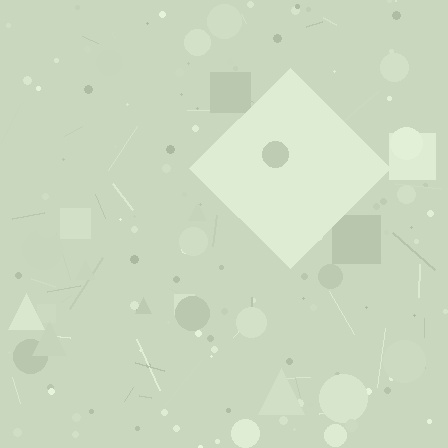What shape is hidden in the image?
A diamond is hidden in the image.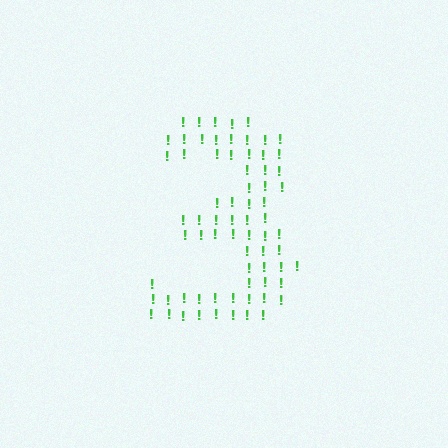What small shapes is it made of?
It is made of small exclamation marks.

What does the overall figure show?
The overall figure shows the digit 3.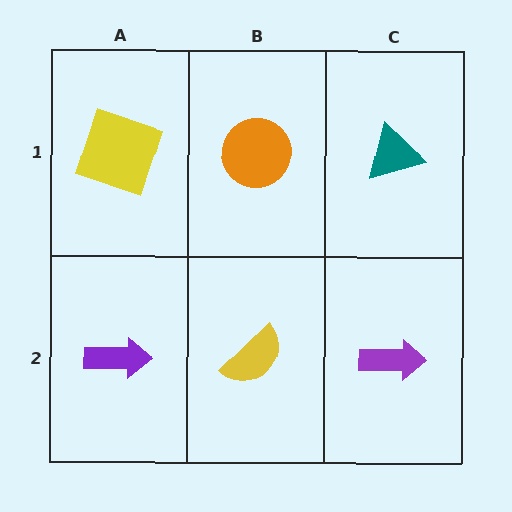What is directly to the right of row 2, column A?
A yellow semicircle.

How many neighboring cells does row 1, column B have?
3.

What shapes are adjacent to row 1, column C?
A purple arrow (row 2, column C), an orange circle (row 1, column B).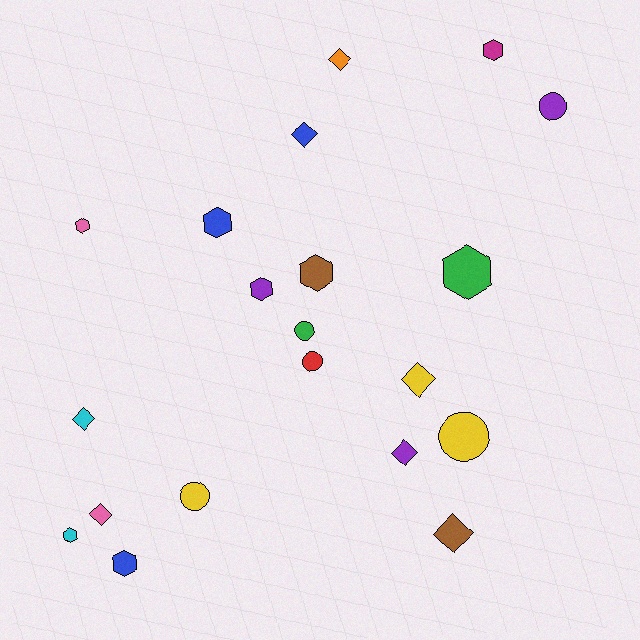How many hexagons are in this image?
There are 8 hexagons.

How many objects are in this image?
There are 20 objects.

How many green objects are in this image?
There are 2 green objects.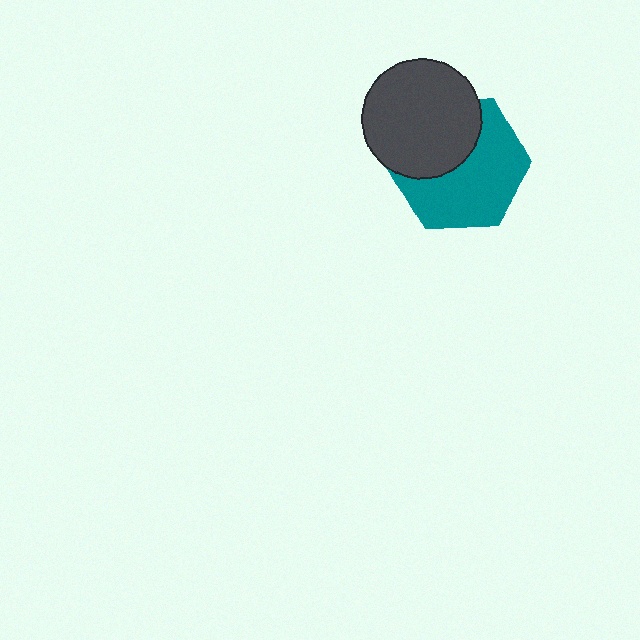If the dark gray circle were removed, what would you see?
You would see the complete teal hexagon.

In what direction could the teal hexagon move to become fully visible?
The teal hexagon could move down. That would shift it out from behind the dark gray circle entirely.